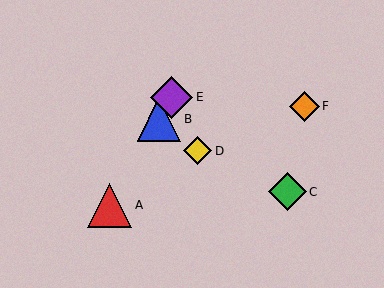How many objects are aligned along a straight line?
3 objects (A, B, E) are aligned along a straight line.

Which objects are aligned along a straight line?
Objects A, B, E are aligned along a straight line.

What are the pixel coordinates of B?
Object B is at (159, 119).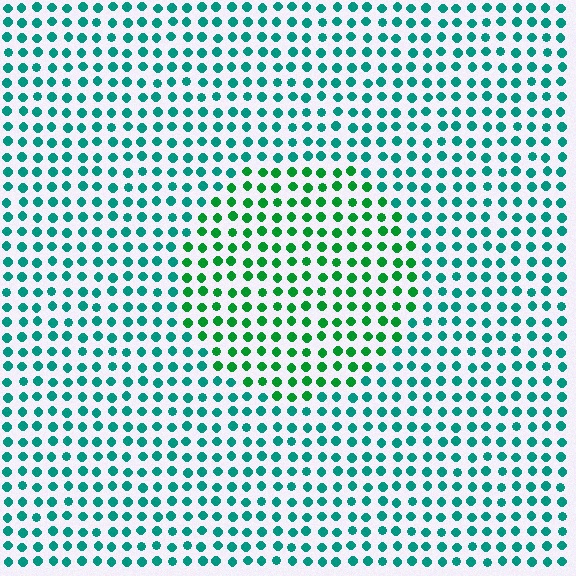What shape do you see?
I see a circle.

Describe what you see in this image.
The image is filled with small teal elements in a uniform arrangement. A circle-shaped region is visible where the elements are tinted to a slightly different hue, forming a subtle color boundary.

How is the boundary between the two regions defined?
The boundary is defined purely by a slight shift in hue (about 35 degrees). Spacing, size, and orientation are identical on both sides.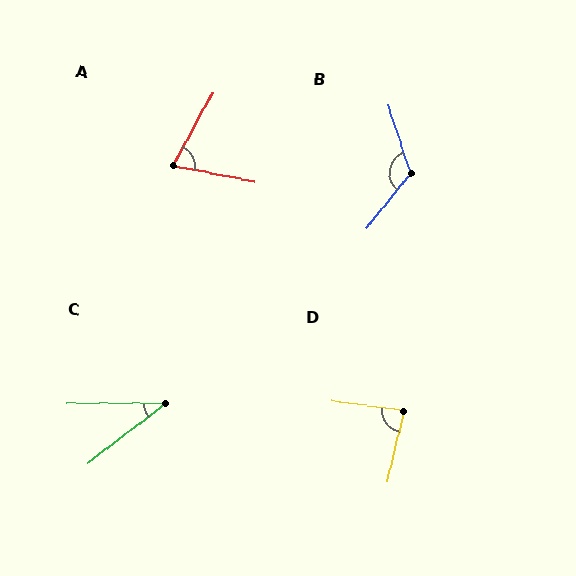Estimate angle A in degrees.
Approximately 72 degrees.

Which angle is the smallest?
C, at approximately 37 degrees.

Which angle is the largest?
B, at approximately 123 degrees.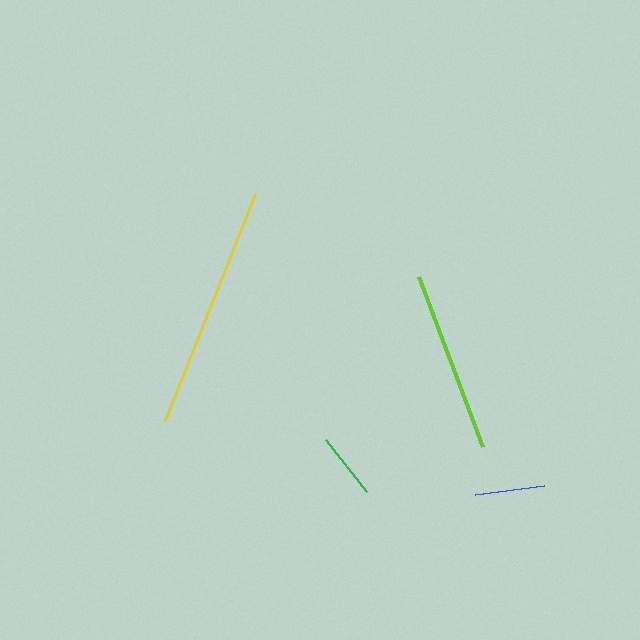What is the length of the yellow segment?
The yellow segment is approximately 244 pixels long.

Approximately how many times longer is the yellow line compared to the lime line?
The yellow line is approximately 1.3 times the length of the lime line.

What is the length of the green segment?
The green segment is approximately 66 pixels long.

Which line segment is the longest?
The yellow line is the longest at approximately 244 pixels.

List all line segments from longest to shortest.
From longest to shortest: yellow, lime, blue, green.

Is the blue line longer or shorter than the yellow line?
The yellow line is longer than the blue line.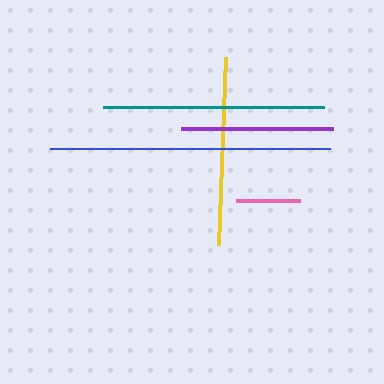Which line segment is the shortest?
The pink line is the shortest at approximately 64 pixels.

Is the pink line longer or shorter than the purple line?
The purple line is longer than the pink line.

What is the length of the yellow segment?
The yellow segment is approximately 189 pixels long.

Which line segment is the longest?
The blue line is the longest at approximately 280 pixels.